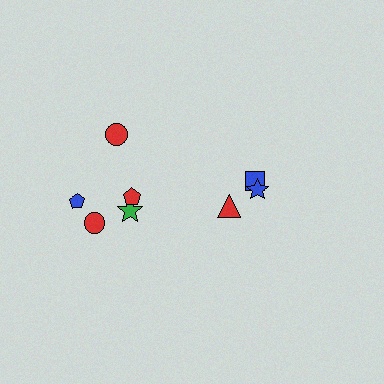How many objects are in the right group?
There are 3 objects.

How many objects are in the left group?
There are 5 objects.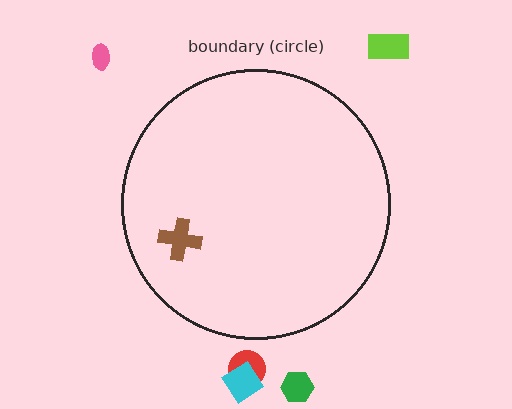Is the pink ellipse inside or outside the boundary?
Outside.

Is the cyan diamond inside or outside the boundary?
Outside.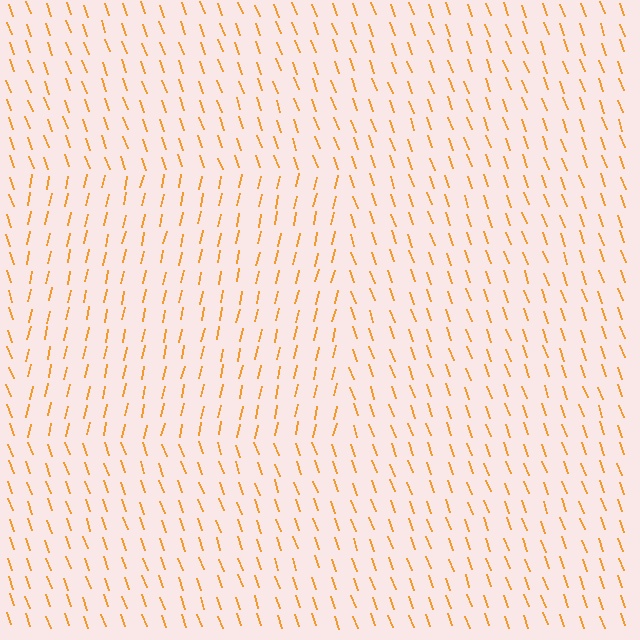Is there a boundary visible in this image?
Yes, there is a texture boundary formed by a change in line orientation.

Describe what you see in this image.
The image is filled with small orange line segments. A rectangle region in the image has lines oriented differently from the surrounding lines, creating a visible texture boundary.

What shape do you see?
I see a rectangle.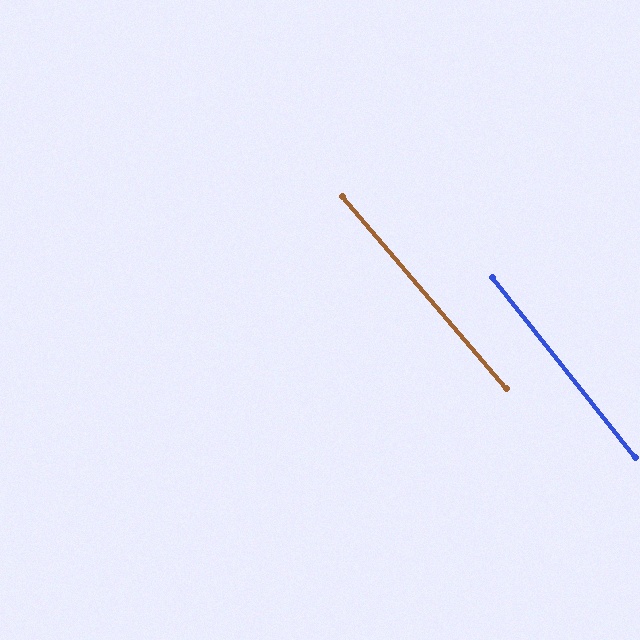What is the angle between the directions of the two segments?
Approximately 2 degrees.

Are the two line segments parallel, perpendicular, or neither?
Parallel — their directions differ by only 1.8°.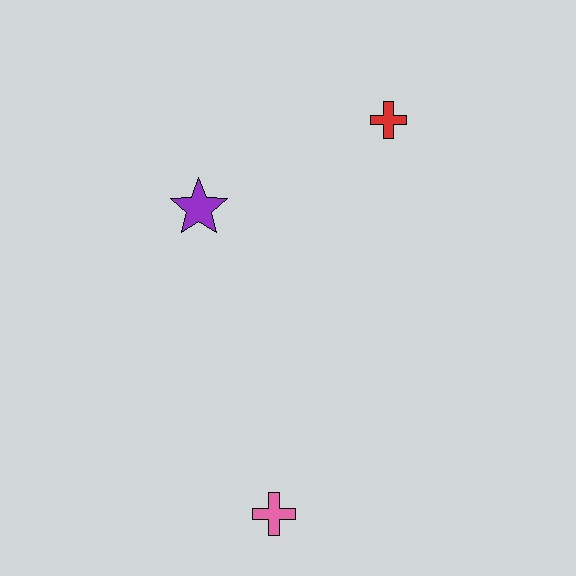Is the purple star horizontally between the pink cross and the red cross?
No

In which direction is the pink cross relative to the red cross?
The pink cross is below the red cross.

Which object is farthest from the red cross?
The pink cross is farthest from the red cross.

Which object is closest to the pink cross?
The purple star is closest to the pink cross.